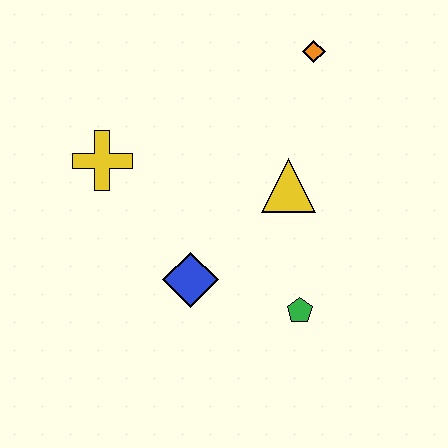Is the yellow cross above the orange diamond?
No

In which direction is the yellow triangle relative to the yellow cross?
The yellow triangle is to the right of the yellow cross.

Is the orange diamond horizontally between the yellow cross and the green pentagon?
No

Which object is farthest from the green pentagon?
The orange diamond is farthest from the green pentagon.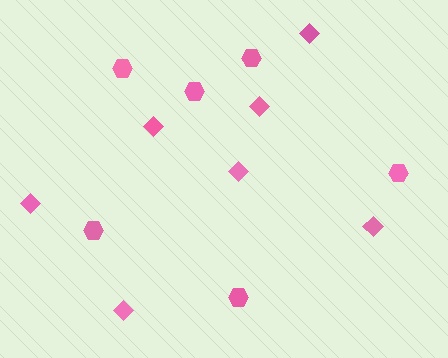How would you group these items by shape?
There are 2 groups: one group of diamonds (7) and one group of hexagons (6).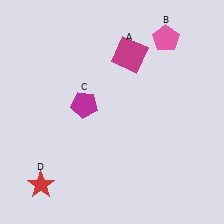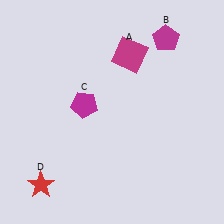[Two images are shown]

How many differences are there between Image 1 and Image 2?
There is 1 difference between the two images.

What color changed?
The pentagon (B) changed from pink in Image 1 to magenta in Image 2.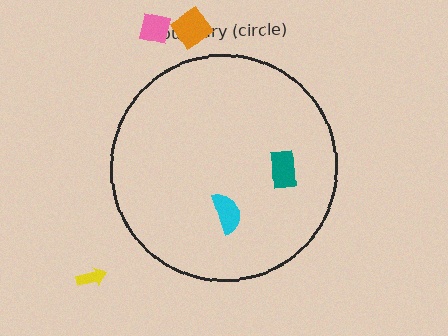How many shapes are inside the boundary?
2 inside, 3 outside.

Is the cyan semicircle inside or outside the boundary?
Inside.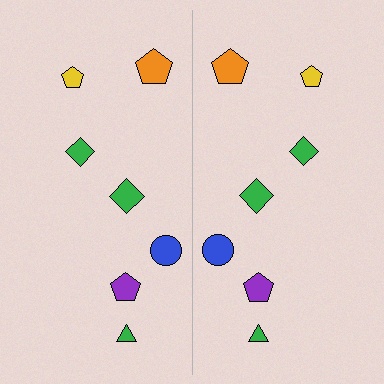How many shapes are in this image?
There are 14 shapes in this image.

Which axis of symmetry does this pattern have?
The pattern has a vertical axis of symmetry running through the center of the image.